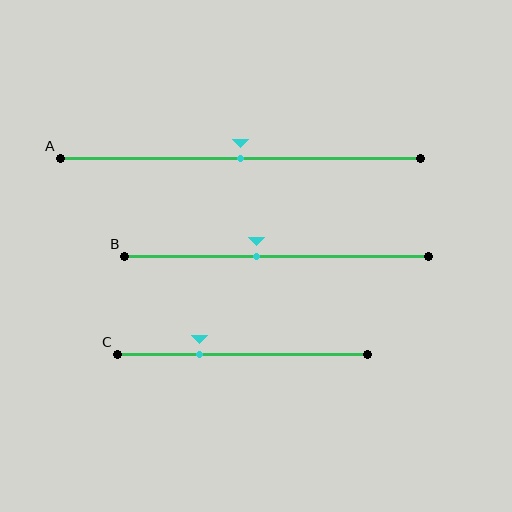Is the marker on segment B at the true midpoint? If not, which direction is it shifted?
No, the marker on segment B is shifted to the left by about 7% of the segment length.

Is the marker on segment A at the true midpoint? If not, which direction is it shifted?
Yes, the marker on segment A is at the true midpoint.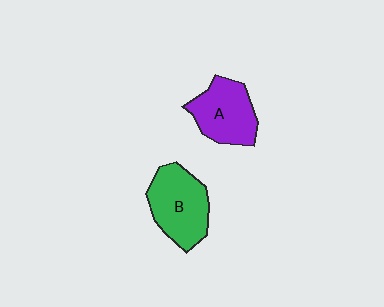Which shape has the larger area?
Shape B (green).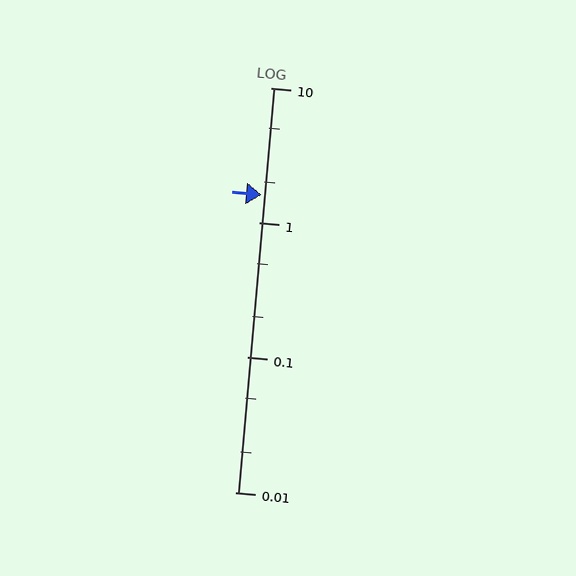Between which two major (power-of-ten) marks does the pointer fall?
The pointer is between 1 and 10.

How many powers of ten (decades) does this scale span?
The scale spans 3 decades, from 0.01 to 10.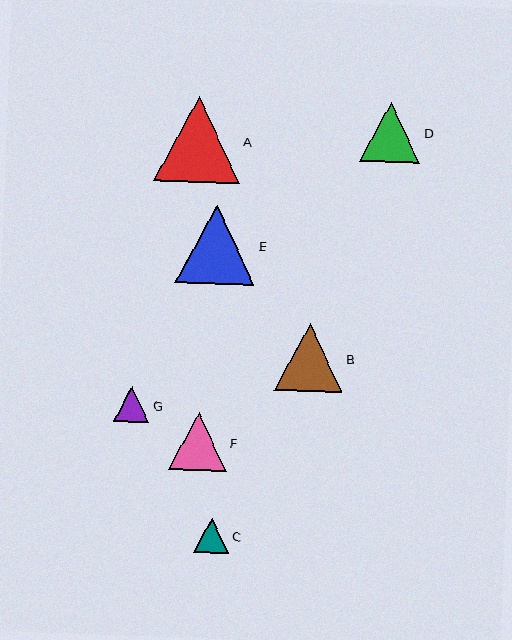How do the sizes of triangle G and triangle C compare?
Triangle G and triangle C are approximately the same size.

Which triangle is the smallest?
Triangle C is the smallest with a size of approximately 35 pixels.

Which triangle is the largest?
Triangle A is the largest with a size of approximately 86 pixels.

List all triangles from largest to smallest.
From largest to smallest: A, E, B, D, F, G, C.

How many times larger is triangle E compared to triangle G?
Triangle E is approximately 2.2 times the size of triangle G.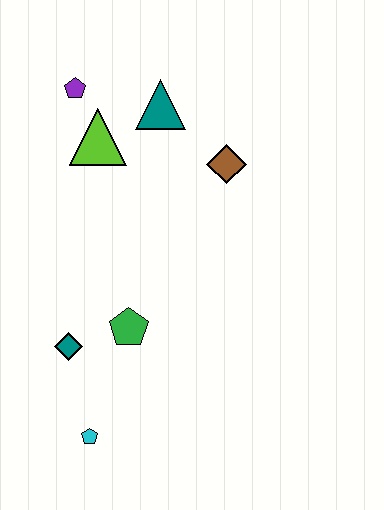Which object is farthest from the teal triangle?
The cyan pentagon is farthest from the teal triangle.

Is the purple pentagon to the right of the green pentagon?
No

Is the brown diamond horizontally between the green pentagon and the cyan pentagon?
No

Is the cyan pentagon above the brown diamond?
No